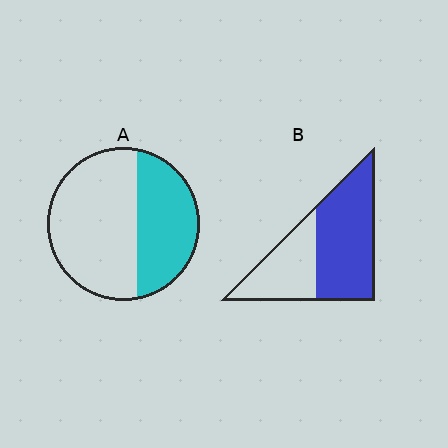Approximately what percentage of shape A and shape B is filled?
A is approximately 40% and B is approximately 60%.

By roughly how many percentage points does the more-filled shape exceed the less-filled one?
By roughly 25 percentage points (B over A).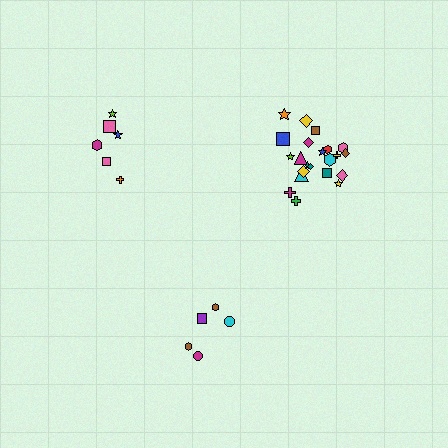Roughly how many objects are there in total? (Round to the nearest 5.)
Roughly 35 objects in total.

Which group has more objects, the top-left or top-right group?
The top-right group.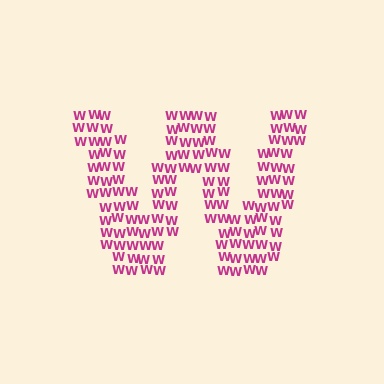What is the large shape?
The large shape is the letter W.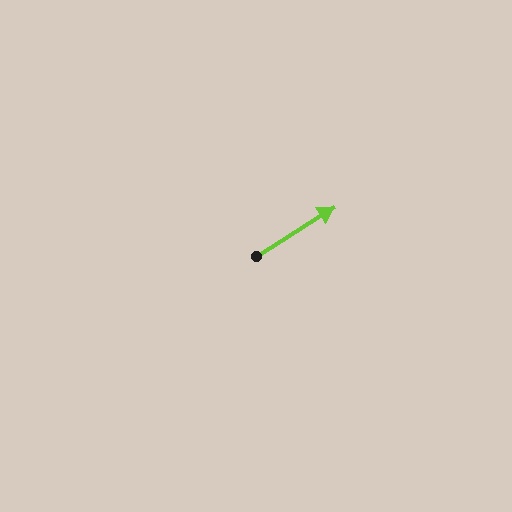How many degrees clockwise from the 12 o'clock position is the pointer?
Approximately 58 degrees.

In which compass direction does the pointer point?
Northeast.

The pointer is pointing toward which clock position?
Roughly 2 o'clock.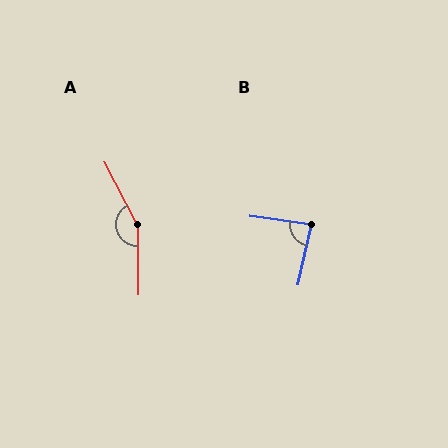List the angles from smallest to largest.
B (85°), A (153°).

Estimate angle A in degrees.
Approximately 153 degrees.